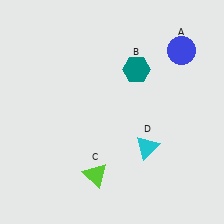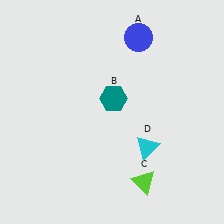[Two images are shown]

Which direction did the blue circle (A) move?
The blue circle (A) moved left.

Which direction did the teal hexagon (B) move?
The teal hexagon (B) moved down.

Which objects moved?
The objects that moved are: the blue circle (A), the teal hexagon (B), the lime triangle (C).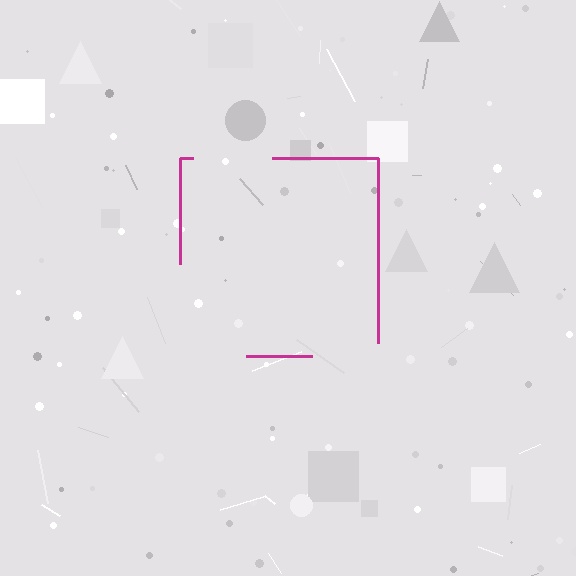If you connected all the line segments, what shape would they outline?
They would outline a square.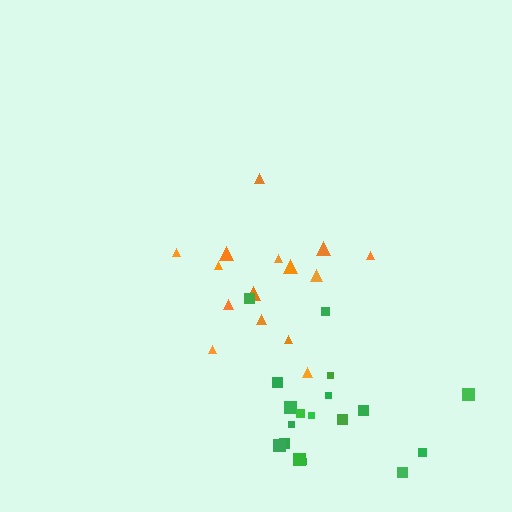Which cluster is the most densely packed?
Orange.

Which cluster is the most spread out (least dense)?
Green.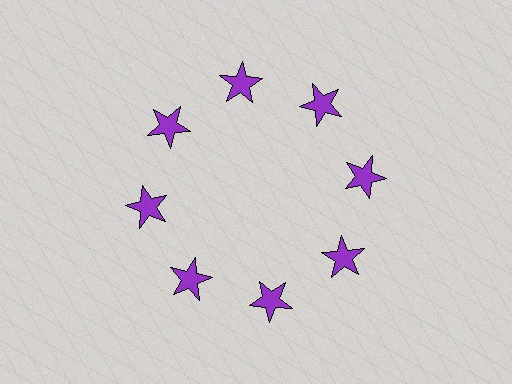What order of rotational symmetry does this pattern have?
This pattern has 8-fold rotational symmetry.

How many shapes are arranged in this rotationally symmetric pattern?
There are 8 shapes, arranged in 8 groups of 1.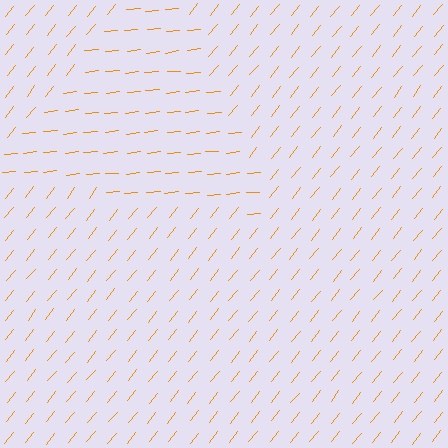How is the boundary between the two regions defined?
The boundary is defined purely by a change in line orientation (approximately 45 degrees difference). All lines are the same color and thickness.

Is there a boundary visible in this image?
Yes, there is a texture boundary formed by a change in line orientation.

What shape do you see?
I see a triangle.